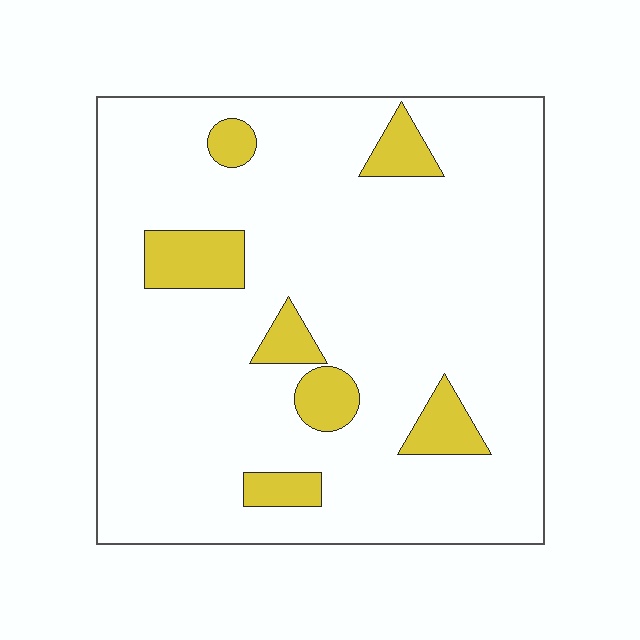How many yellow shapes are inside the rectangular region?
7.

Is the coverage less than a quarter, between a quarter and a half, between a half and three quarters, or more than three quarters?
Less than a quarter.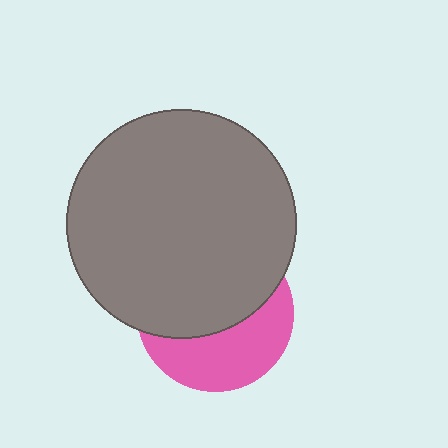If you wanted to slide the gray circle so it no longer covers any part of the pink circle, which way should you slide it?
Slide it up — that is the most direct way to separate the two shapes.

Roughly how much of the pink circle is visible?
A small part of it is visible (roughly 42%).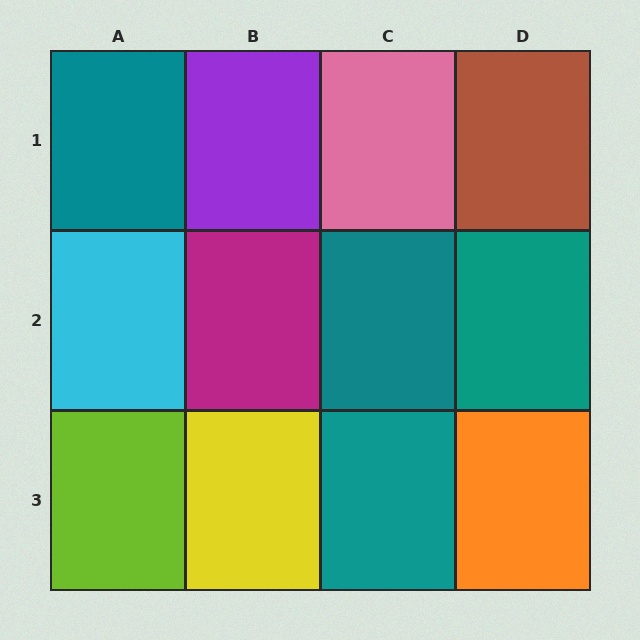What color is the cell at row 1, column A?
Teal.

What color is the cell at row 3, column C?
Teal.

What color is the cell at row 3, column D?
Orange.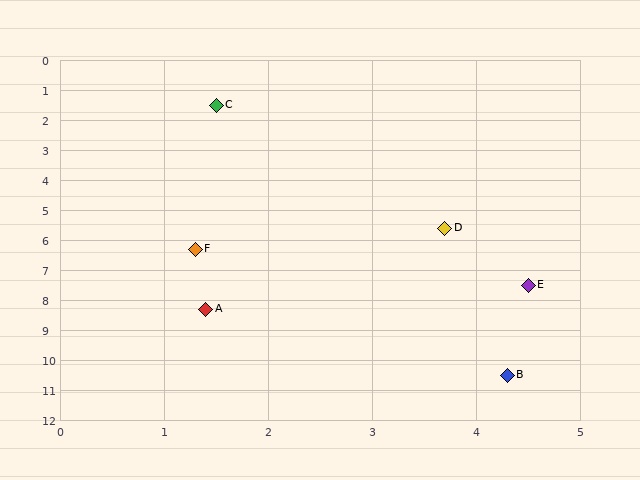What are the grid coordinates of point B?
Point B is at approximately (4.3, 10.5).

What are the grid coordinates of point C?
Point C is at approximately (1.5, 1.5).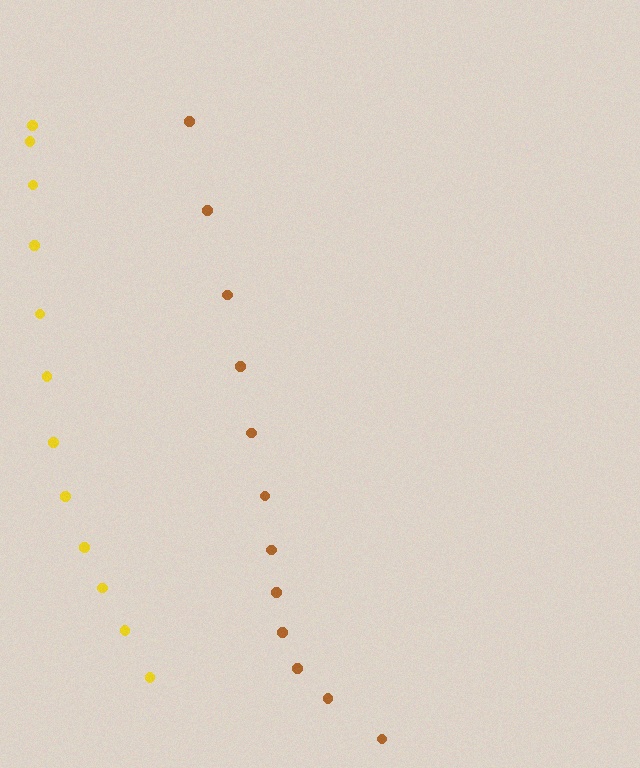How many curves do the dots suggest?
There are 2 distinct paths.